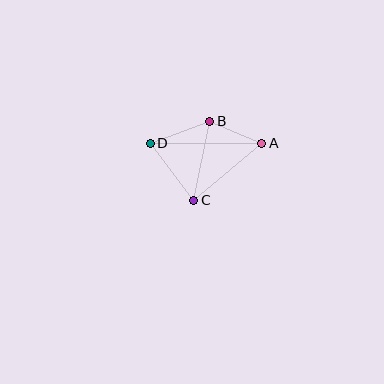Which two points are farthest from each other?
Points A and D are farthest from each other.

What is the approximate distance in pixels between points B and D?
The distance between B and D is approximately 64 pixels.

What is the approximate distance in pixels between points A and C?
The distance between A and C is approximately 89 pixels.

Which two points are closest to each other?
Points A and B are closest to each other.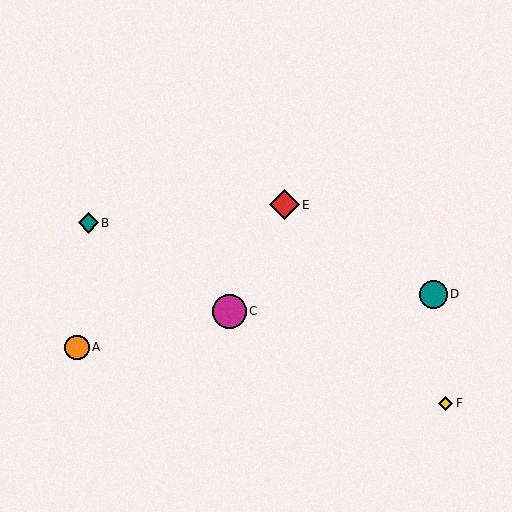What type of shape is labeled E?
Shape E is a red diamond.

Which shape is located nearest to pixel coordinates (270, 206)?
The red diamond (labeled E) at (284, 205) is nearest to that location.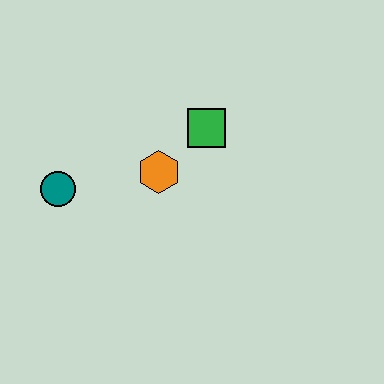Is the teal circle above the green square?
No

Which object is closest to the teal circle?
The orange hexagon is closest to the teal circle.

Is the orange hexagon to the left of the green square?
Yes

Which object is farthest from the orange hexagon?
The teal circle is farthest from the orange hexagon.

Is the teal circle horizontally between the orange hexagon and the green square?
No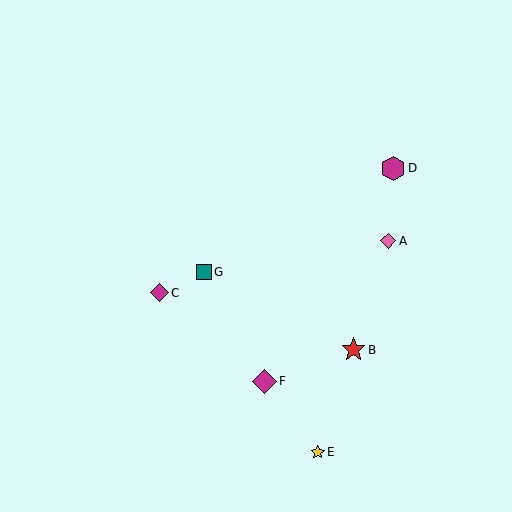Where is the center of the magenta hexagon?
The center of the magenta hexagon is at (393, 169).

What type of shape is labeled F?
Shape F is a magenta diamond.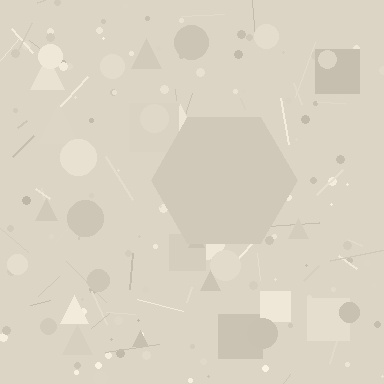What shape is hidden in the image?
A hexagon is hidden in the image.